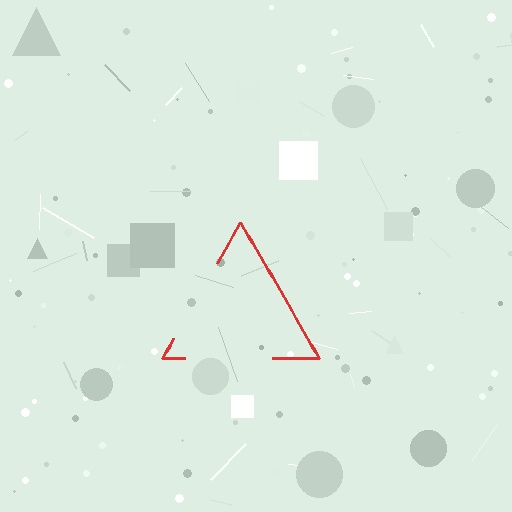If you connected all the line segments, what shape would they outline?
They would outline a triangle.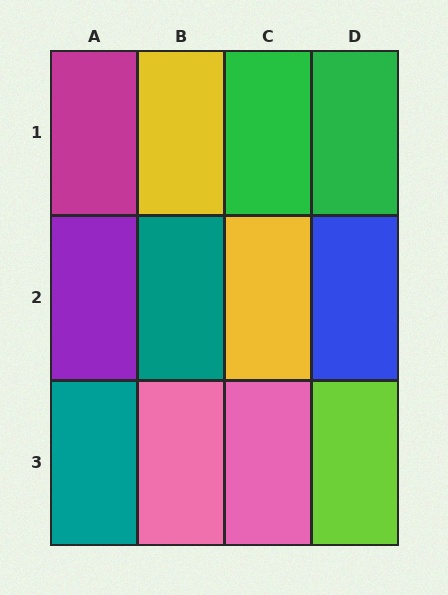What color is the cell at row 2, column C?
Yellow.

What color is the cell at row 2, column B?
Teal.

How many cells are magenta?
1 cell is magenta.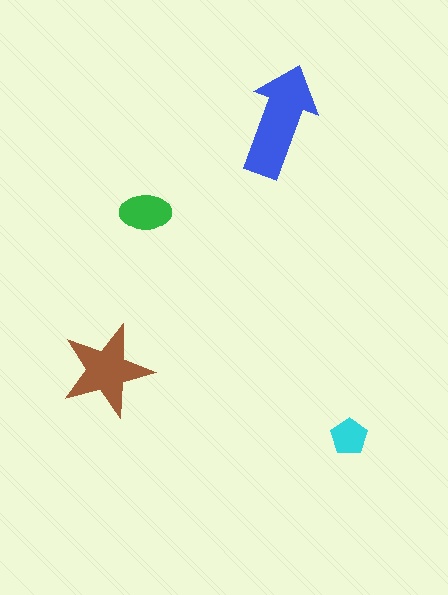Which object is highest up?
The blue arrow is topmost.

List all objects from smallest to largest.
The cyan pentagon, the green ellipse, the brown star, the blue arrow.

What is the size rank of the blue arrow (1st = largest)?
1st.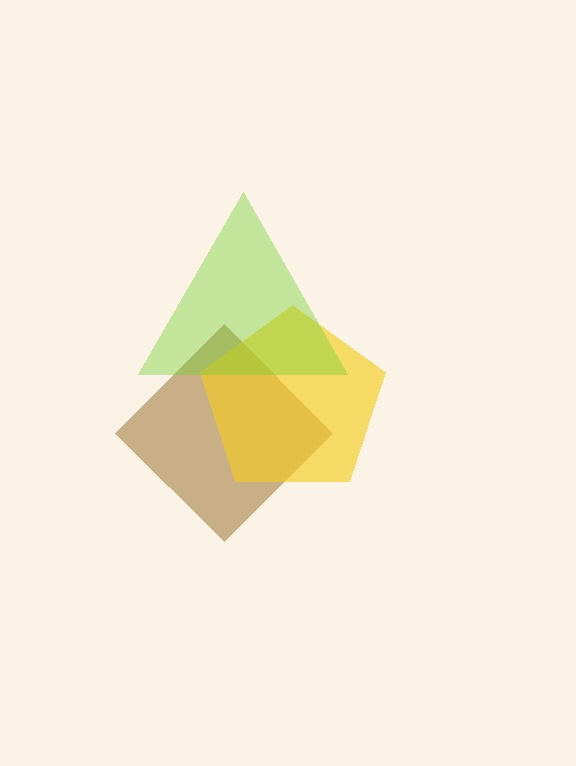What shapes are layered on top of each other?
The layered shapes are: a brown diamond, a yellow pentagon, a lime triangle.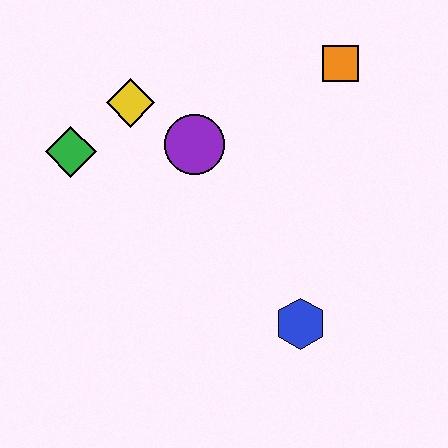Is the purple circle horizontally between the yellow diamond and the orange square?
Yes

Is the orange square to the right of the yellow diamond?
Yes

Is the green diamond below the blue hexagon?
No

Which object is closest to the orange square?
The purple circle is closest to the orange square.